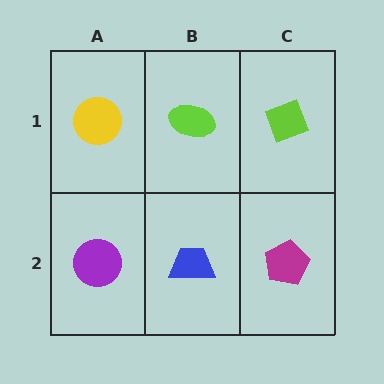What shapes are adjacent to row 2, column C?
A lime diamond (row 1, column C), a blue trapezoid (row 2, column B).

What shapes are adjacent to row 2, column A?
A yellow circle (row 1, column A), a blue trapezoid (row 2, column B).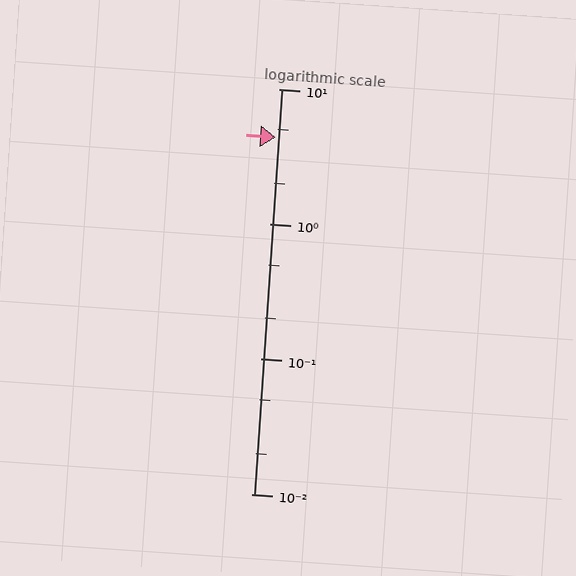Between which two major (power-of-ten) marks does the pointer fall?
The pointer is between 1 and 10.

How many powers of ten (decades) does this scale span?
The scale spans 3 decades, from 0.01 to 10.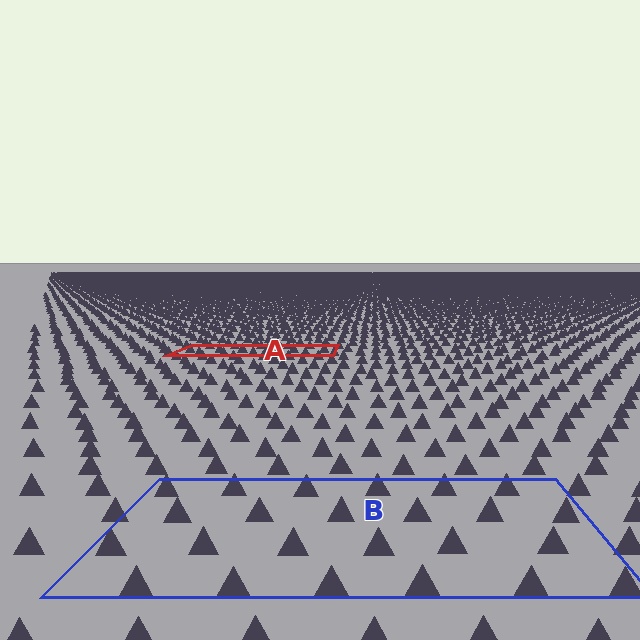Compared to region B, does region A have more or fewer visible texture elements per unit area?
Region A has more texture elements per unit area — they are packed more densely because it is farther away.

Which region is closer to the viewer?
Region B is closer. The texture elements there are larger and more spread out.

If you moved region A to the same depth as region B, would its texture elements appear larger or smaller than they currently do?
They would appear larger. At a closer depth, the same texture elements are projected at a bigger on-screen size.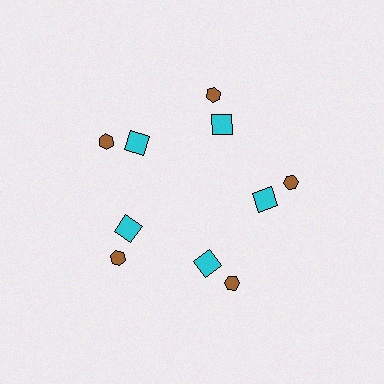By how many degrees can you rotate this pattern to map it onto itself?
The pattern maps onto itself every 72 degrees of rotation.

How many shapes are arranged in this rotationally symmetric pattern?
There are 10 shapes, arranged in 5 groups of 2.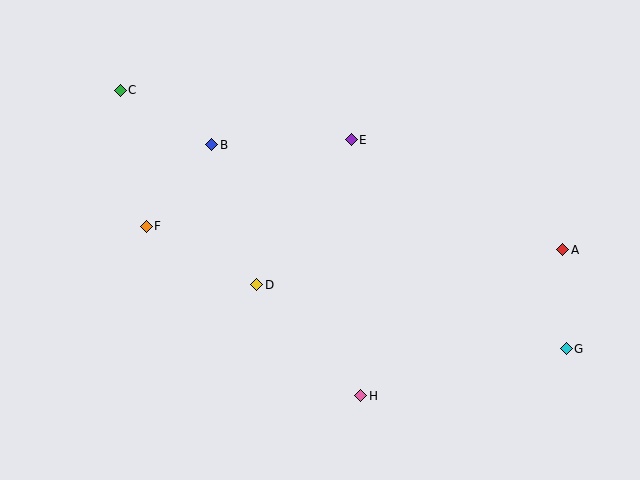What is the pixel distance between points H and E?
The distance between H and E is 256 pixels.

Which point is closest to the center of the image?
Point D at (257, 285) is closest to the center.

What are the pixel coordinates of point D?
Point D is at (257, 285).